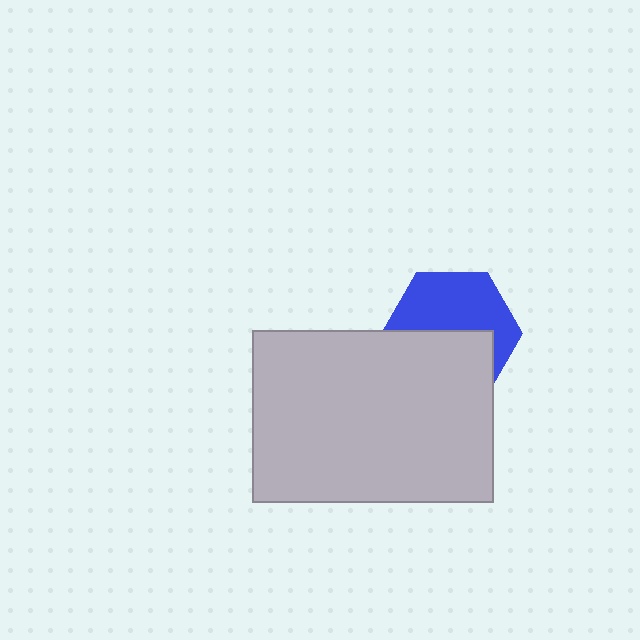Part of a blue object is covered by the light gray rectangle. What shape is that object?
It is a hexagon.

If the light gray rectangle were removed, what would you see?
You would see the complete blue hexagon.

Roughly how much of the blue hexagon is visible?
About half of it is visible (roughly 52%).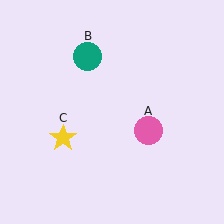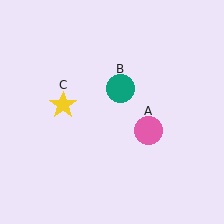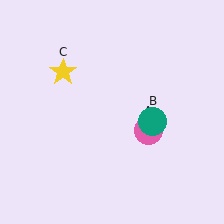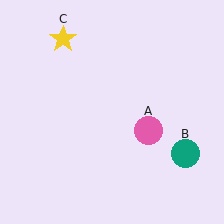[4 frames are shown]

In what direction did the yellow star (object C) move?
The yellow star (object C) moved up.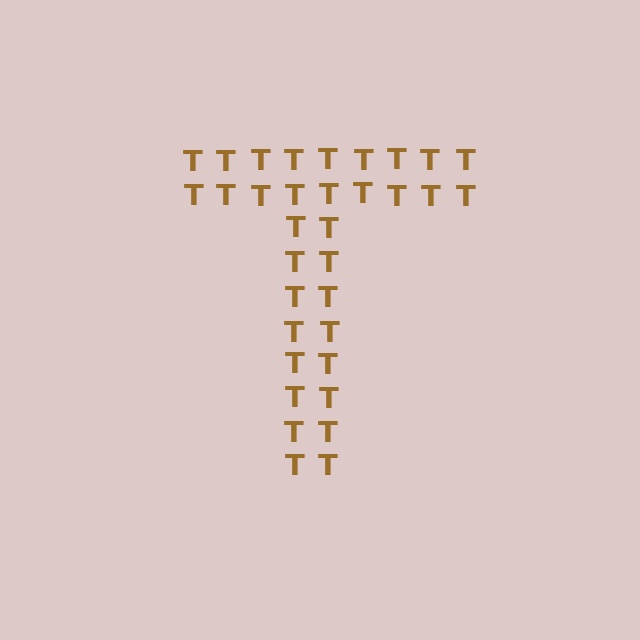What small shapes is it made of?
It is made of small letter T's.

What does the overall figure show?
The overall figure shows the letter T.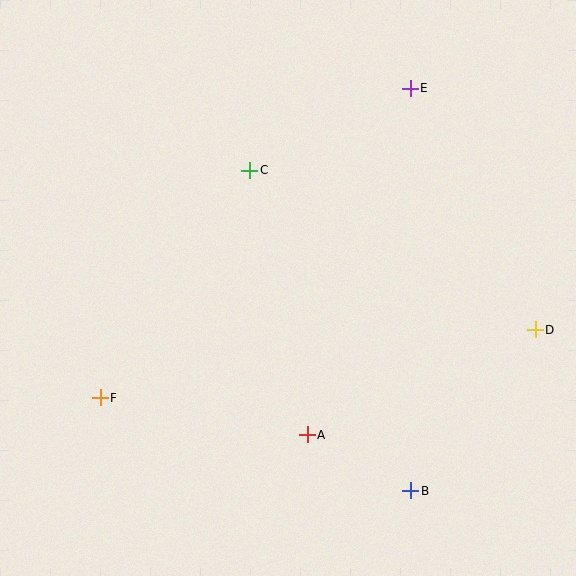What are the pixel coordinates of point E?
Point E is at (410, 88).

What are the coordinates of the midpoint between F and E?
The midpoint between F and E is at (255, 243).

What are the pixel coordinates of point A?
Point A is at (307, 435).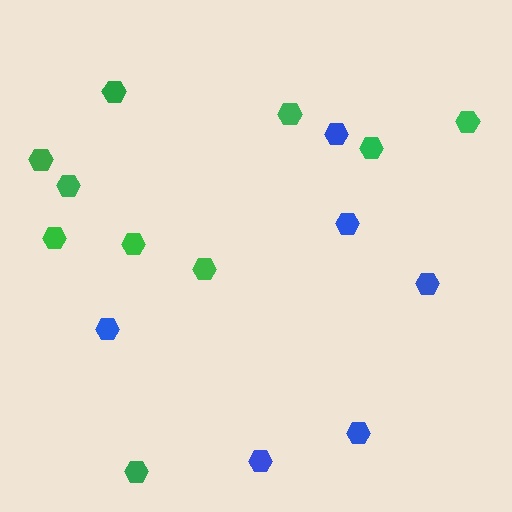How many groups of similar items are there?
There are 2 groups: one group of green hexagons (10) and one group of blue hexagons (6).